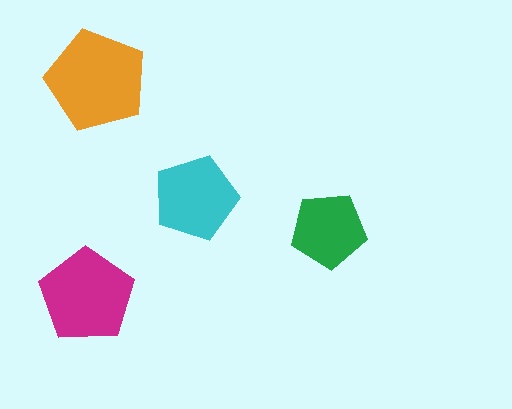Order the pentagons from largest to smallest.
the orange one, the magenta one, the cyan one, the green one.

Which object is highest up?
The orange pentagon is topmost.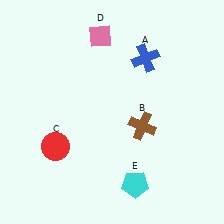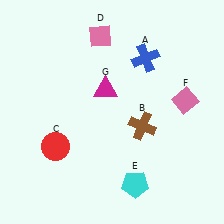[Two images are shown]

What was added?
A pink diamond (F), a magenta triangle (G) were added in Image 2.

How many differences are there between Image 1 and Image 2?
There are 2 differences between the two images.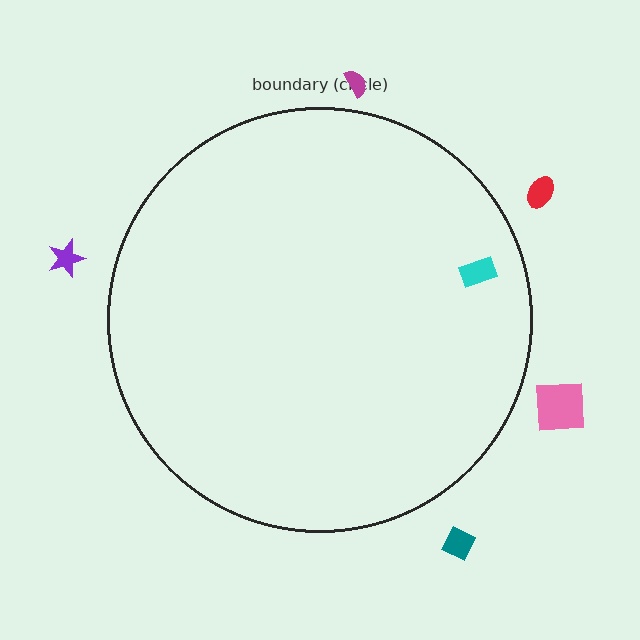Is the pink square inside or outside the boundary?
Outside.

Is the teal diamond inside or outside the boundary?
Outside.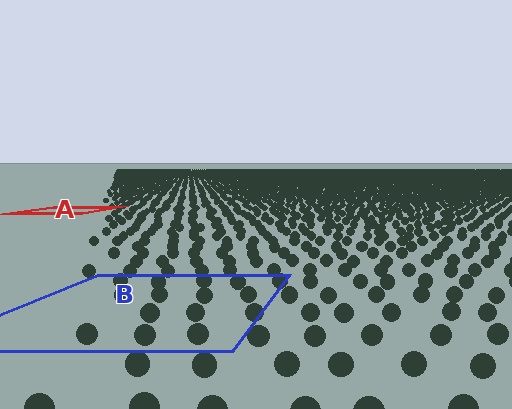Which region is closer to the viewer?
Region B is closer. The texture elements there are larger and more spread out.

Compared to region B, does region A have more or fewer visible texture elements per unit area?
Region A has more texture elements per unit area — they are packed more densely because it is farther away.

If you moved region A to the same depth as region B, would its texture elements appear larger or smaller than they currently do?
They would appear larger. At a closer depth, the same texture elements are projected at a bigger on-screen size.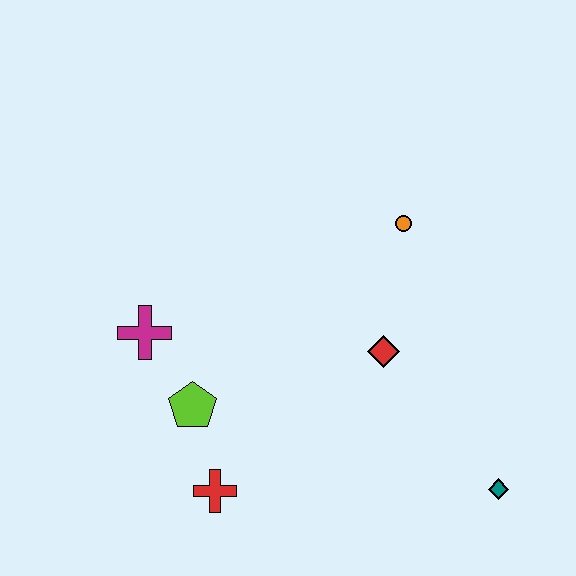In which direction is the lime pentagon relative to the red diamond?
The lime pentagon is to the left of the red diamond.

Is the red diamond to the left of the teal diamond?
Yes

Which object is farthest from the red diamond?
The magenta cross is farthest from the red diamond.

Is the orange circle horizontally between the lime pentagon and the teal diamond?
Yes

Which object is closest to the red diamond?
The orange circle is closest to the red diamond.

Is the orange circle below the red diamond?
No